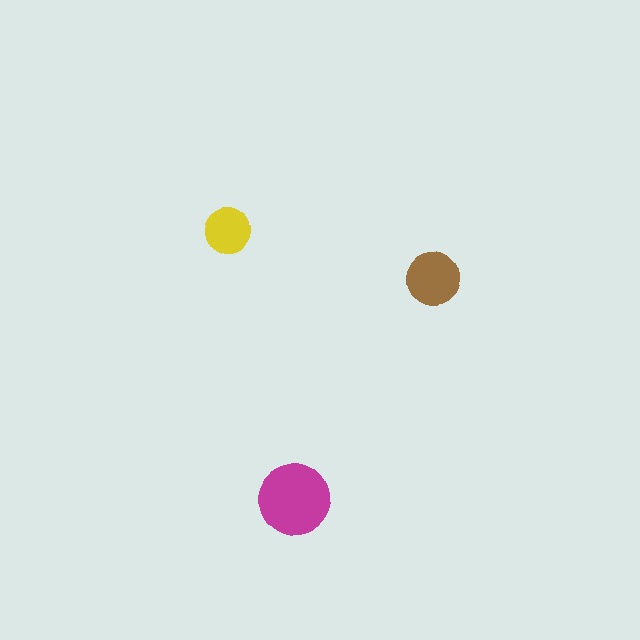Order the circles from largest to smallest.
the magenta one, the brown one, the yellow one.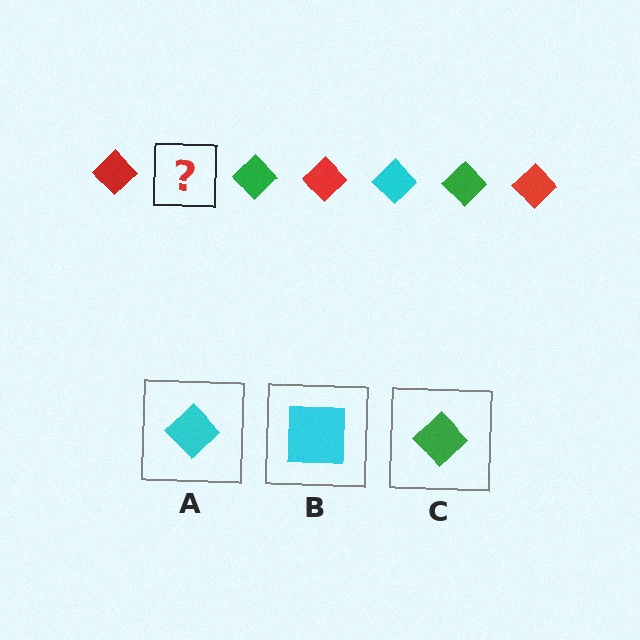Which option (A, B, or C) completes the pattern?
A.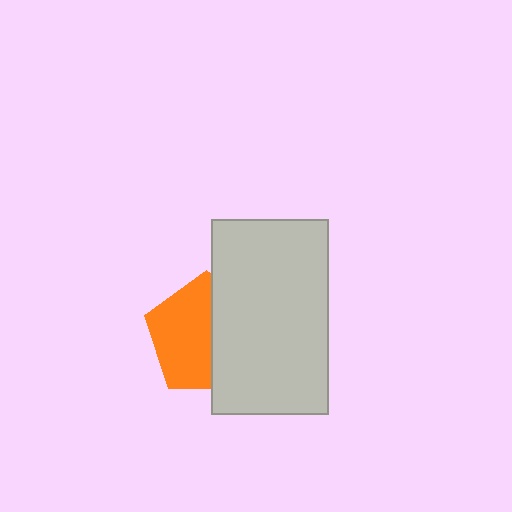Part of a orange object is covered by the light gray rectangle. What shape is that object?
It is a pentagon.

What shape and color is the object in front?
The object in front is a light gray rectangle.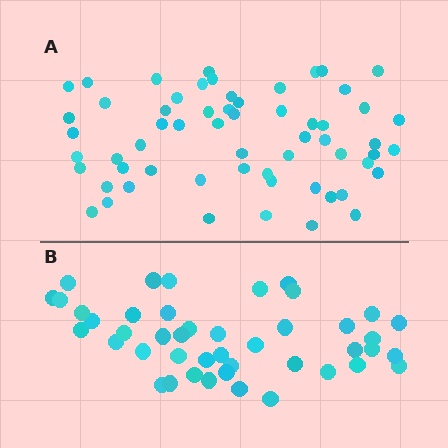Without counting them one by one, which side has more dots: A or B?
Region A (the top region) has more dots.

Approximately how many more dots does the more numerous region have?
Region A has approximately 15 more dots than region B.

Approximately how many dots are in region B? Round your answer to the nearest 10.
About 40 dots. (The exact count is 44, which rounds to 40.)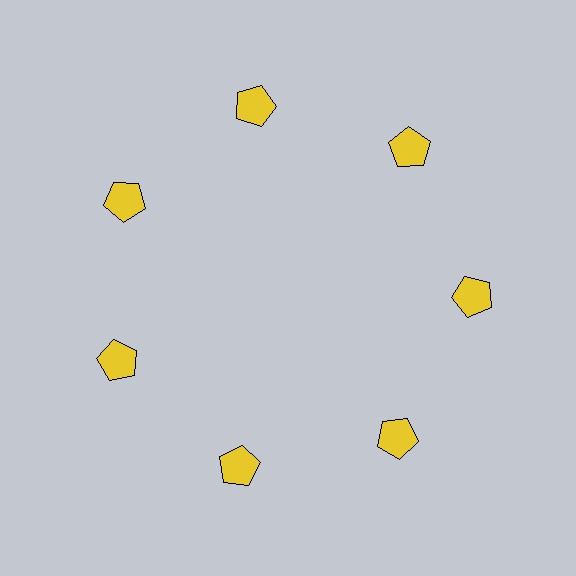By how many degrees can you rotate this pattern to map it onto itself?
The pattern maps onto itself every 51 degrees of rotation.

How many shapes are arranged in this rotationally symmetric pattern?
There are 7 shapes, arranged in 7 groups of 1.